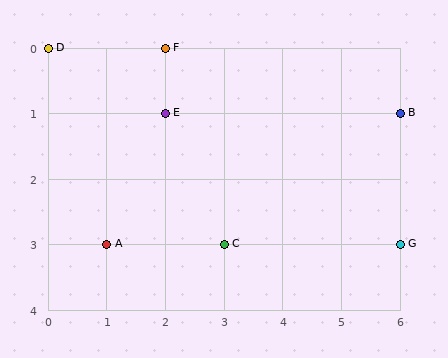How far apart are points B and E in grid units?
Points B and E are 4 columns apart.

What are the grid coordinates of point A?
Point A is at grid coordinates (1, 3).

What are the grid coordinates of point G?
Point G is at grid coordinates (6, 3).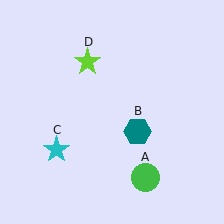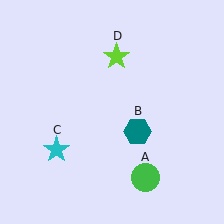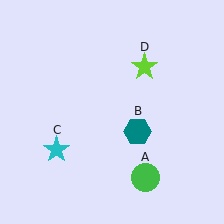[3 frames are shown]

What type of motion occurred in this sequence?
The lime star (object D) rotated clockwise around the center of the scene.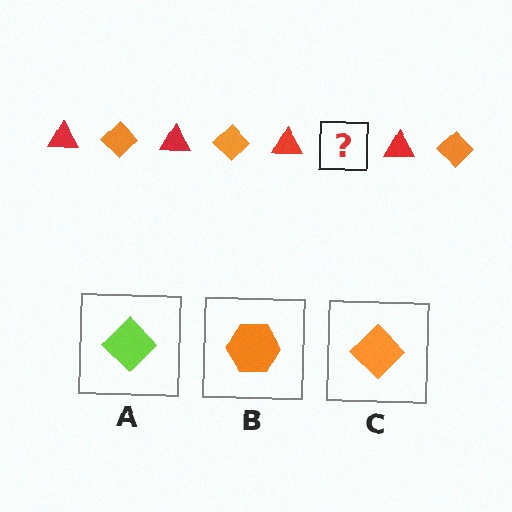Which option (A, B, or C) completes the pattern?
C.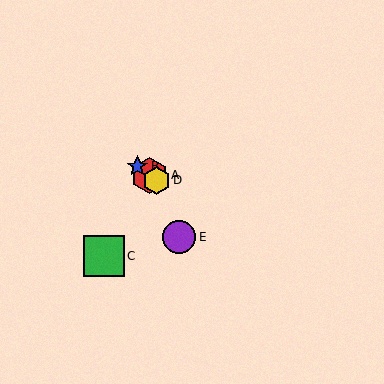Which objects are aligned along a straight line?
Objects A, B, D are aligned along a straight line.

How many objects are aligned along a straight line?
3 objects (A, B, D) are aligned along a straight line.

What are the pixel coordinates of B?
Object B is at (137, 166).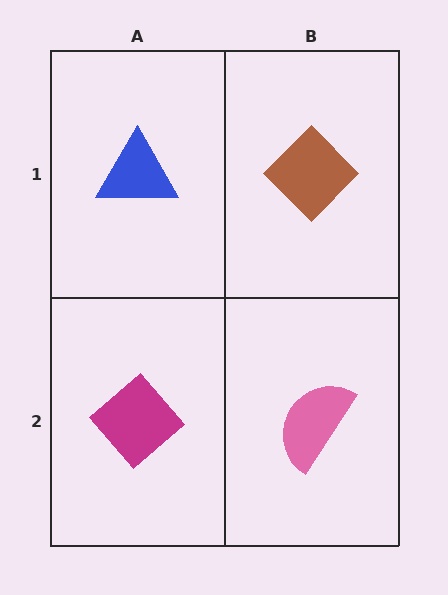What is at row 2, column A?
A magenta diamond.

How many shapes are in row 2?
2 shapes.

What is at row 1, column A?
A blue triangle.